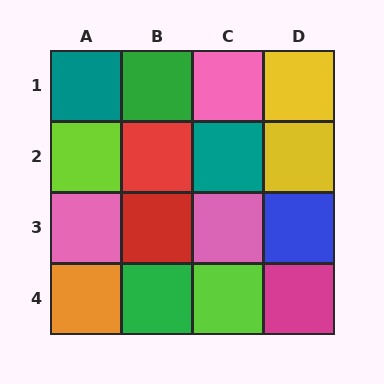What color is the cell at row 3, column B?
Red.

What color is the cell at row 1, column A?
Teal.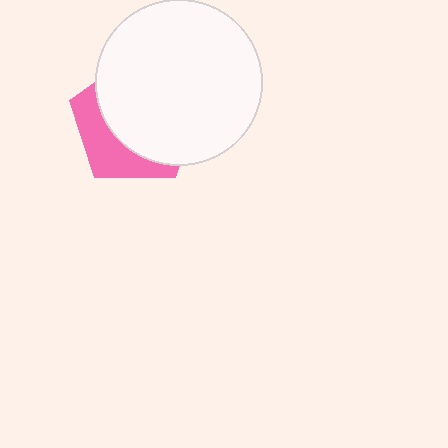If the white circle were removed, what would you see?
You would see the complete pink pentagon.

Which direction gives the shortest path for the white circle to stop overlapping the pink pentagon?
Moving toward the upper-right gives the shortest separation.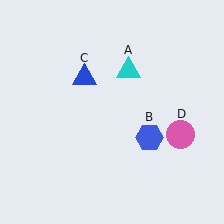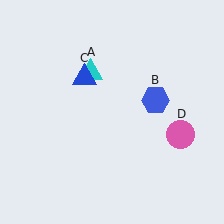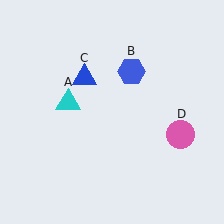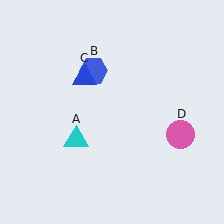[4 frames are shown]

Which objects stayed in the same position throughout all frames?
Blue triangle (object C) and pink circle (object D) remained stationary.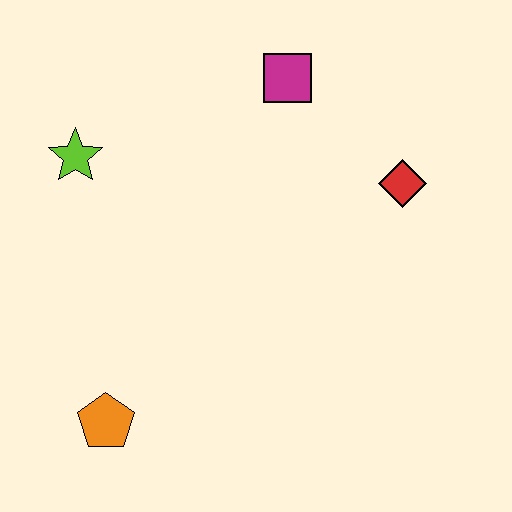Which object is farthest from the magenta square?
The orange pentagon is farthest from the magenta square.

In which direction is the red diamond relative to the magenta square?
The red diamond is to the right of the magenta square.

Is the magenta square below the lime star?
No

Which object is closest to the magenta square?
The red diamond is closest to the magenta square.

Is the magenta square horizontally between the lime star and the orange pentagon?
No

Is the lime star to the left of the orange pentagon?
Yes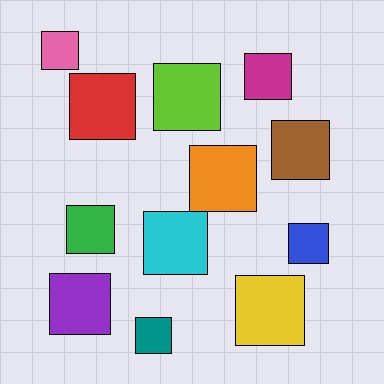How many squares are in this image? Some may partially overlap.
There are 12 squares.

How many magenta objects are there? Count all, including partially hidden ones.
There is 1 magenta object.